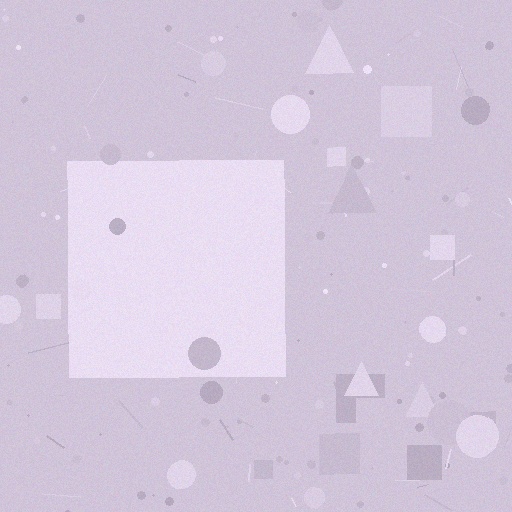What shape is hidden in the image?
A square is hidden in the image.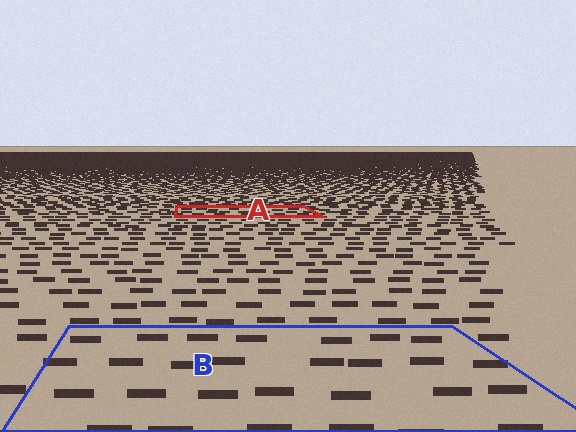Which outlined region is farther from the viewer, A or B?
Region A is farther from the viewer — the texture elements inside it appear smaller and more densely packed.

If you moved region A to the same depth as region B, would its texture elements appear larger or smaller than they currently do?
They would appear larger. At a closer depth, the same texture elements are projected at a bigger on-screen size.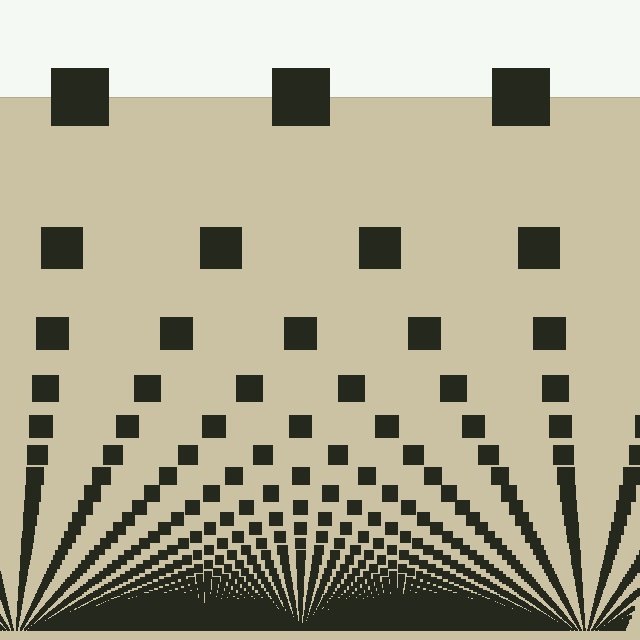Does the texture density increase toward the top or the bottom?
Density increases toward the bottom.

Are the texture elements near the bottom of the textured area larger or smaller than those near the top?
Smaller. The gradient is inverted — elements near the bottom are smaller and denser.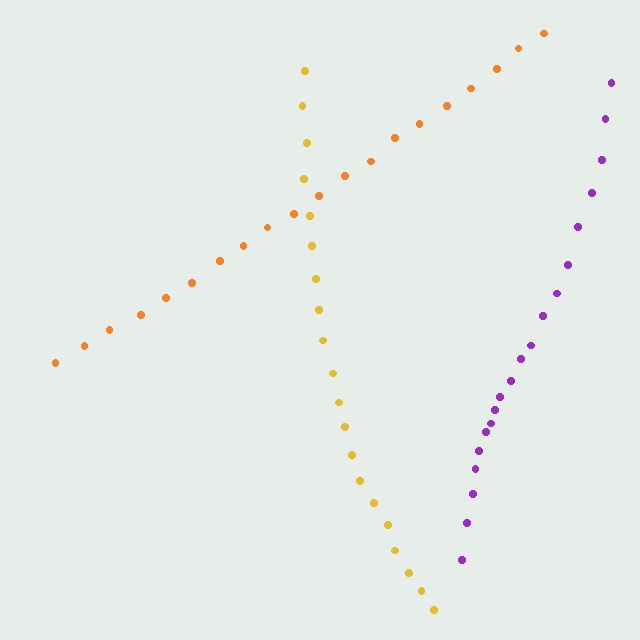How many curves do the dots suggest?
There are 3 distinct paths.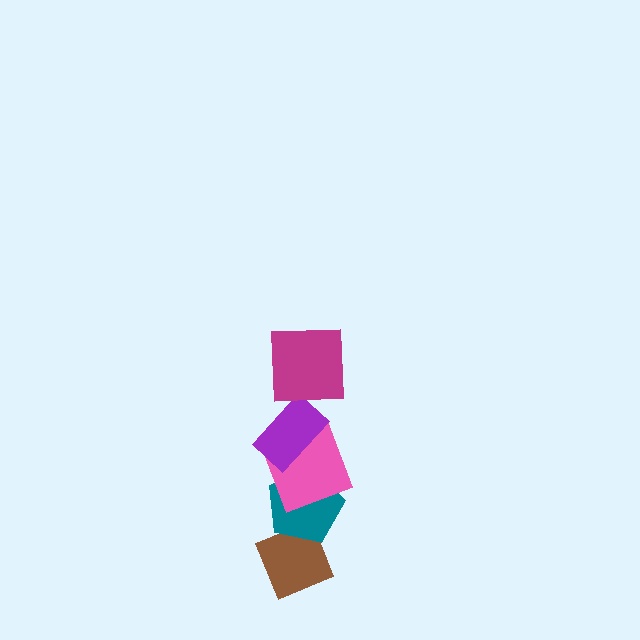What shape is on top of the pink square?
The purple rectangle is on top of the pink square.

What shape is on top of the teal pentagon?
The pink square is on top of the teal pentagon.